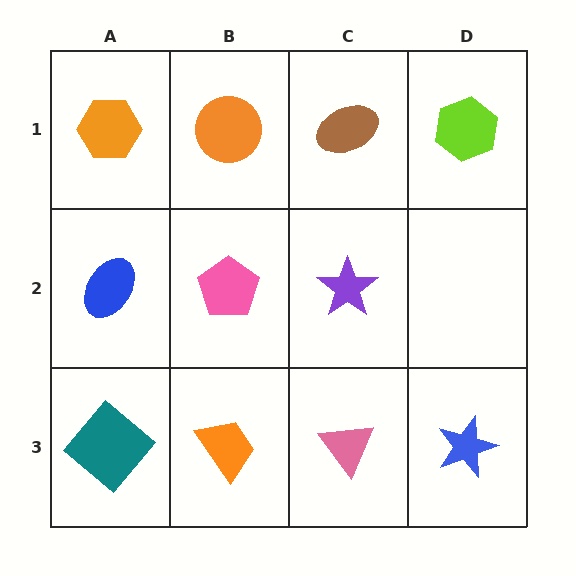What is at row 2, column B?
A pink pentagon.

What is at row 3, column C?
A pink triangle.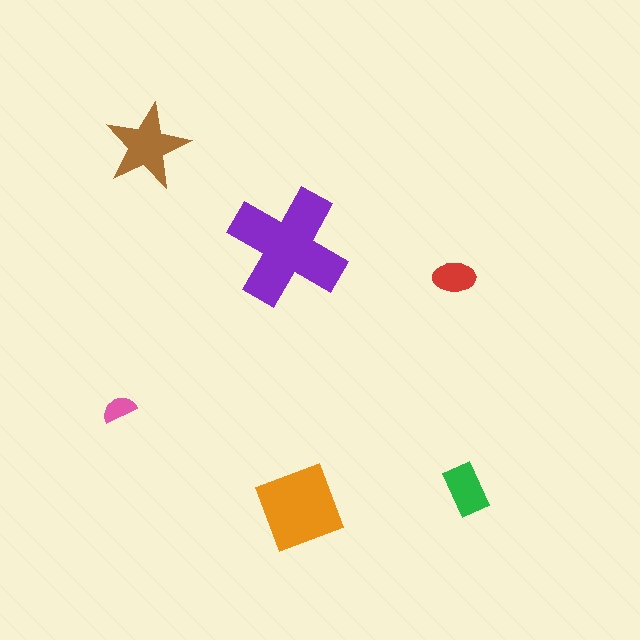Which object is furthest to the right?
The green rectangle is rightmost.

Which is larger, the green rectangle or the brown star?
The brown star.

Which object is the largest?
The purple cross.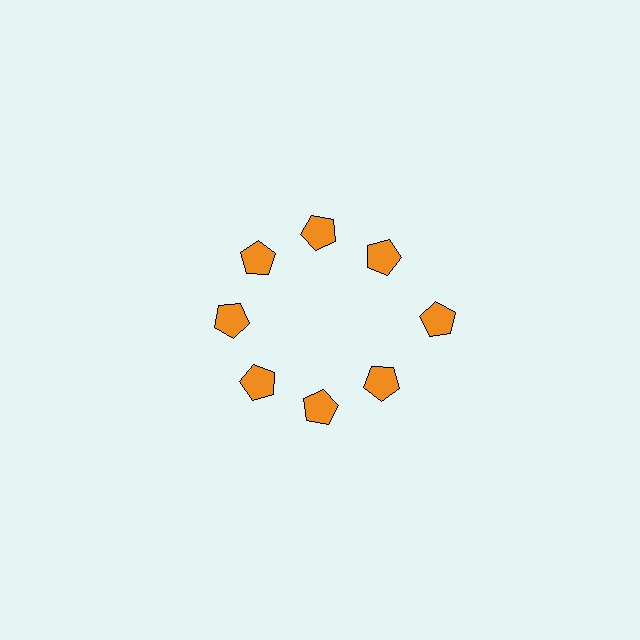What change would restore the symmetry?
The symmetry would be restored by moving it inward, back onto the ring so that all 8 pentagons sit at equal angles and equal distance from the center.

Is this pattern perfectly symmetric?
No. The 8 orange pentagons are arranged in a ring, but one element near the 3 o'clock position is pushed outward from the center, breaking the 8-fold rotational symmetry.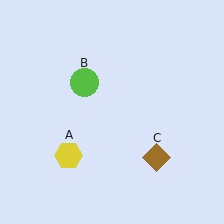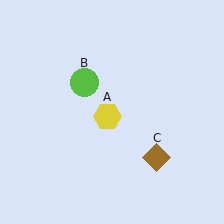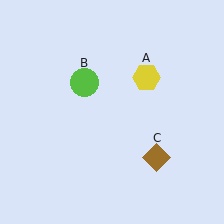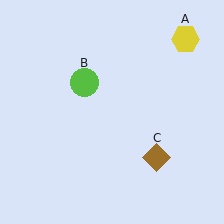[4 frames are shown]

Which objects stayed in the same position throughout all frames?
Lime circle (object B) and brown diamond (object C) remained stationary.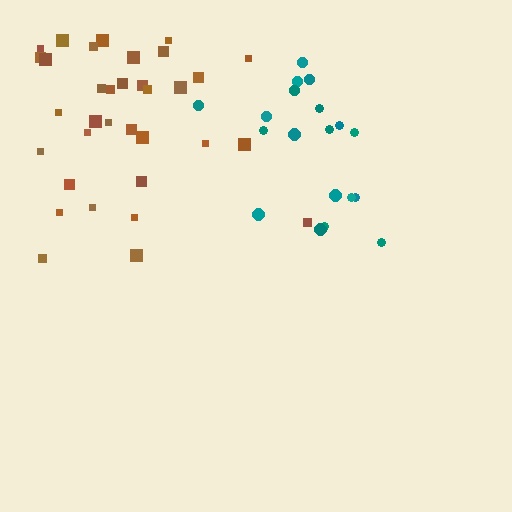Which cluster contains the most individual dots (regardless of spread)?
Brown (35).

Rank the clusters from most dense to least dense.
teal, brown.